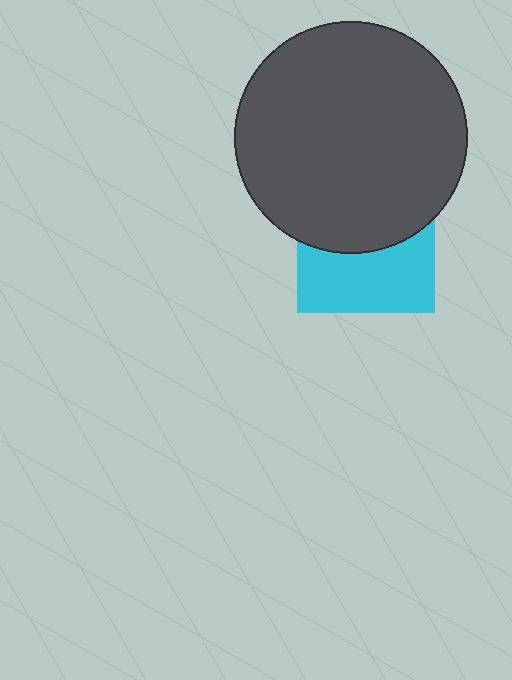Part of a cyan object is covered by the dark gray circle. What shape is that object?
It is a square.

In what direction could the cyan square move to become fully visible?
The cyan square could move down. That would shift it out from behind the dark gray circle entirely.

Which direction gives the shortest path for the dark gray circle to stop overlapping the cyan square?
Moving up gives the shortest separation.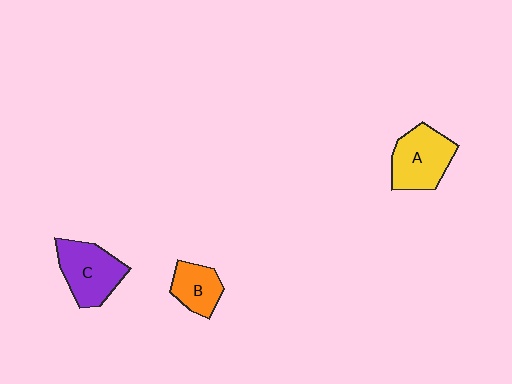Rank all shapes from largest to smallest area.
From largest to smallest: C (purple), A (yellow), B (orange).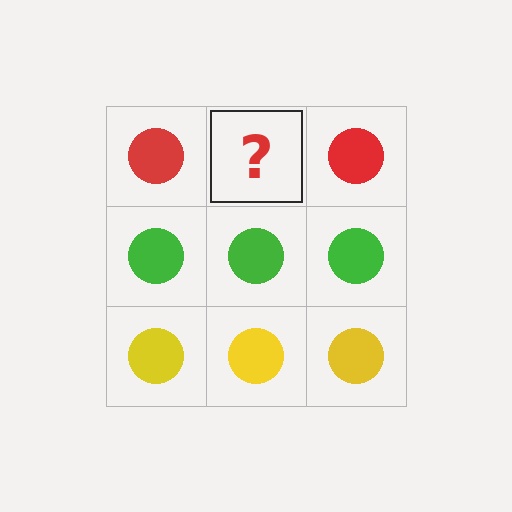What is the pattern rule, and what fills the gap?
The rule is that each row has a consistent color. The gap should be filled with a red circle.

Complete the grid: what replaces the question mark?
The question mark should be replaced with a red circle.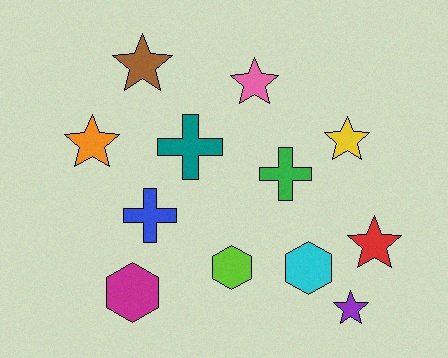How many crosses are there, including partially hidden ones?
There are 3 crosses.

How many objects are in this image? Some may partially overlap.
There are 12 objects.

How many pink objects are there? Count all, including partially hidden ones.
There is 1 pink object.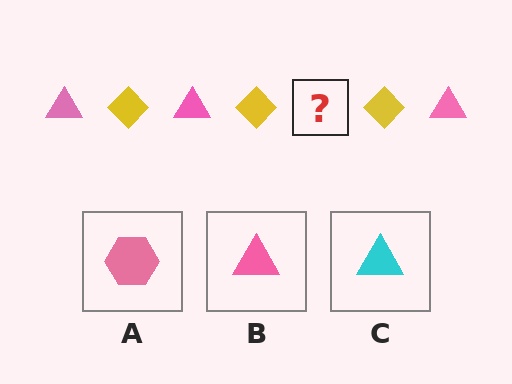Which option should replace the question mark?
Option B.